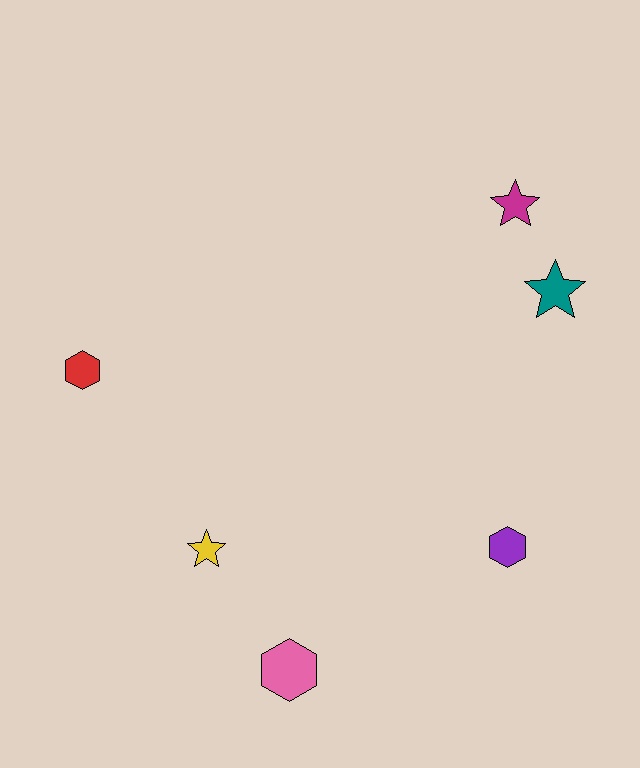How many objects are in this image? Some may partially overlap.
There are 6 objects.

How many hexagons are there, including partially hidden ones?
There are 3 hexagons.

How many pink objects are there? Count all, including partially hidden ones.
There is 1 pink object.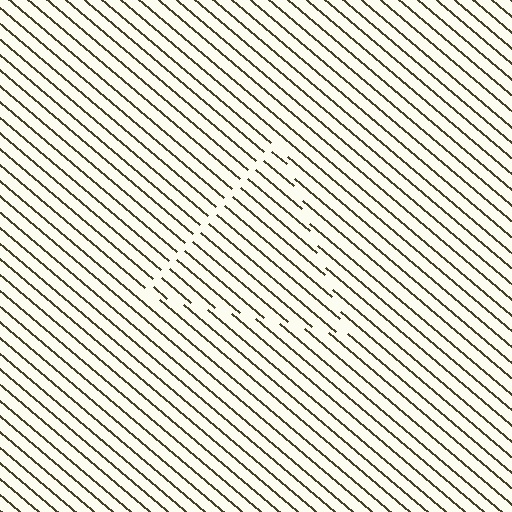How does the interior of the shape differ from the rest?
The interior of the shape contains the same grating, shifted by half a period — the contour is defined by the phase discontinuity where line-ends from the inner and outer gratings abut.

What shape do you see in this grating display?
An illusory triangle. The interior of the shape contains the same grating, shifted by half a period — the contour is defined by the phase discontinuity where line-ends from the inner and outer gratings abut.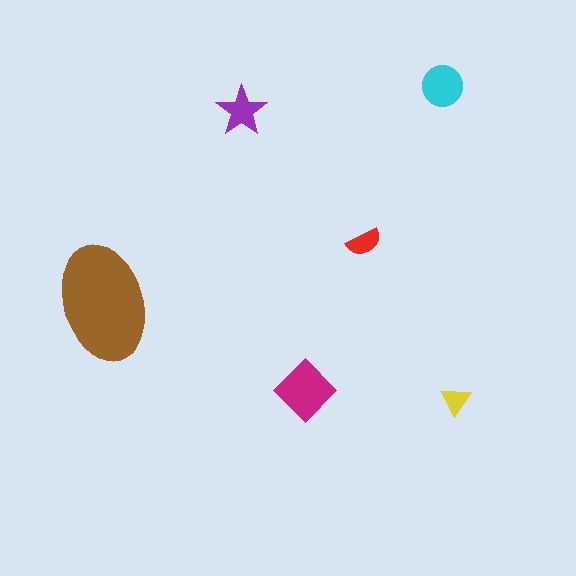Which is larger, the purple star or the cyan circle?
The cyan circle.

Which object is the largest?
The brown ellipse.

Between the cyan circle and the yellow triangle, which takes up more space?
The cyan circle.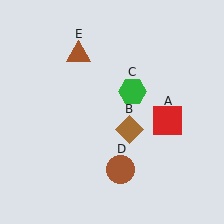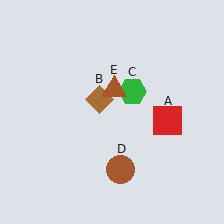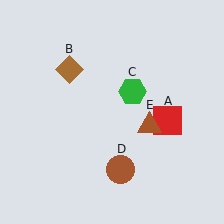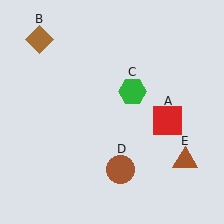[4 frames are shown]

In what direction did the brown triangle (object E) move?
The brown triangle (object E) moved down and to the right.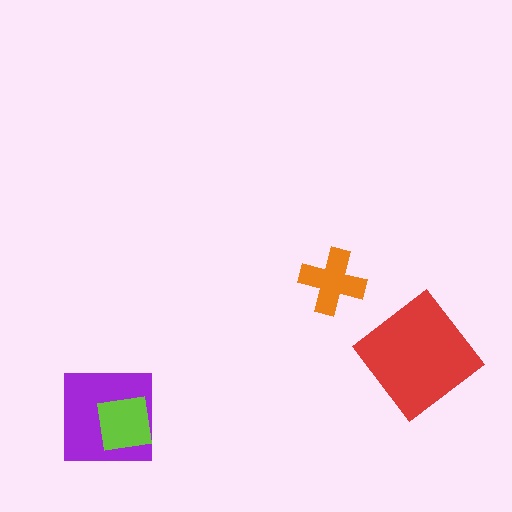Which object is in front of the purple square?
The lime square is in front of the purple square.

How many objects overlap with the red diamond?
0 objects overlap with the red diamond.